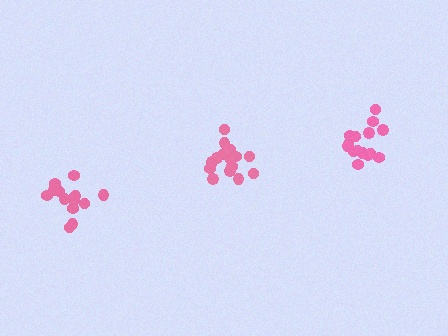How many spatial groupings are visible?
There are 3 spatial groupings.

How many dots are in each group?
Group 1: 16 dots, Group 2: 14 dots, Group 3: 15 dots (45 total).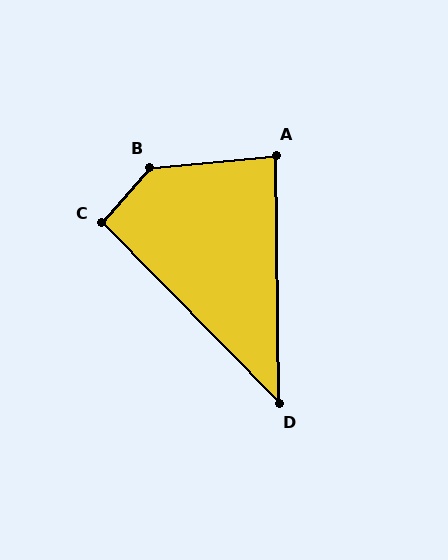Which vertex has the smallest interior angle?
D, at approximately 44 degrees.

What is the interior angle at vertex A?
Approximately 85 degrees (approximately right).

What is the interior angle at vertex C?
Approximately 95 degrees (approximately right).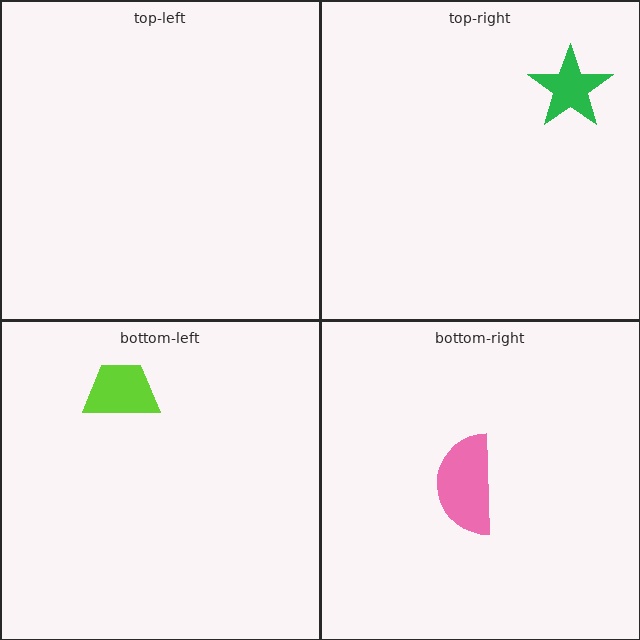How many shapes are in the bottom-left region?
1.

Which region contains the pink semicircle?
The bottom-right region.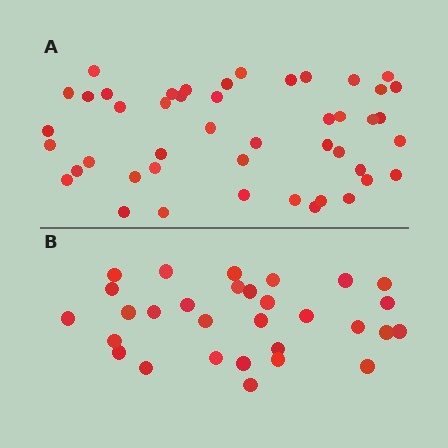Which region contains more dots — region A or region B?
Region A (the top region) has more dots.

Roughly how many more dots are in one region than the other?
Region A has approximately 15 more dots than region B.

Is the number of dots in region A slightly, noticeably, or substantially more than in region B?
Region A has substantially more. The ratio is roughly 1.5 to 1.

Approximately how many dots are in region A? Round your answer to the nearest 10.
About 50 dots. (The exact count is 46, which rounds to 50.)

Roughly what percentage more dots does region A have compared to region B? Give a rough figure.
About 55% more.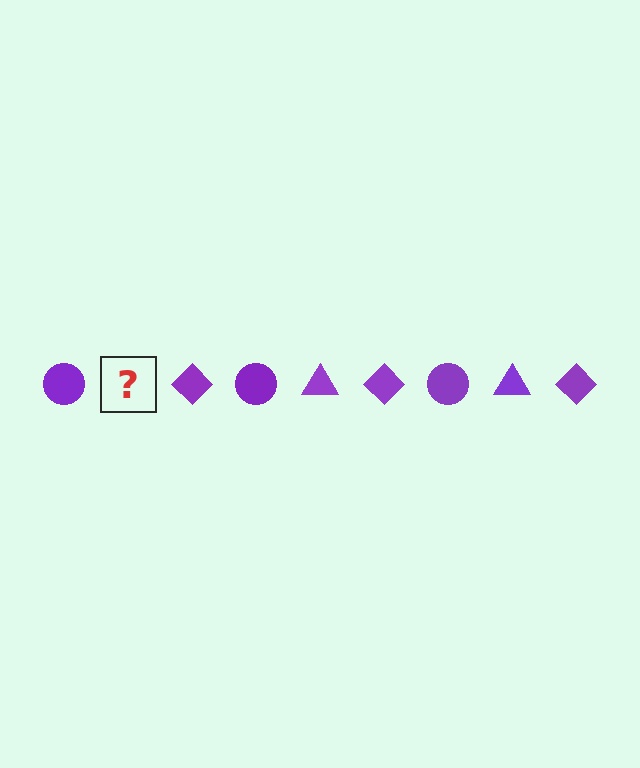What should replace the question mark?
The question mark should be replaced with a purple triangle.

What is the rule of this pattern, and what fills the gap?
The rule is that the pattern cycles through circle, triangle, diamond shapes in purple. The gap should be filled with a purple triangle.